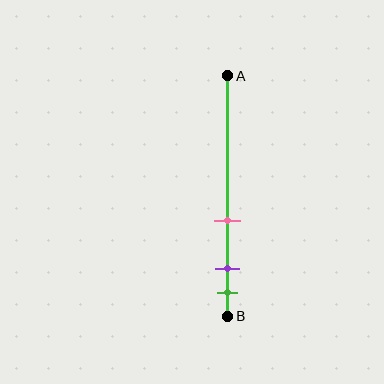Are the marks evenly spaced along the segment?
No, the marks are not evenly spaced.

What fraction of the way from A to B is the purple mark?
The purple mark is approximately 80% (0.8) of the way from A to B.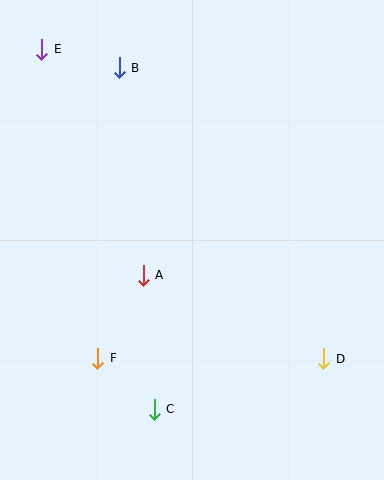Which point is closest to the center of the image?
Point A at (143, 275) is closest to the center.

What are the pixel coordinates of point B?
Point B is at (119, 68).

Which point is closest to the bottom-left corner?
Point F is closest to the bottom-left corner.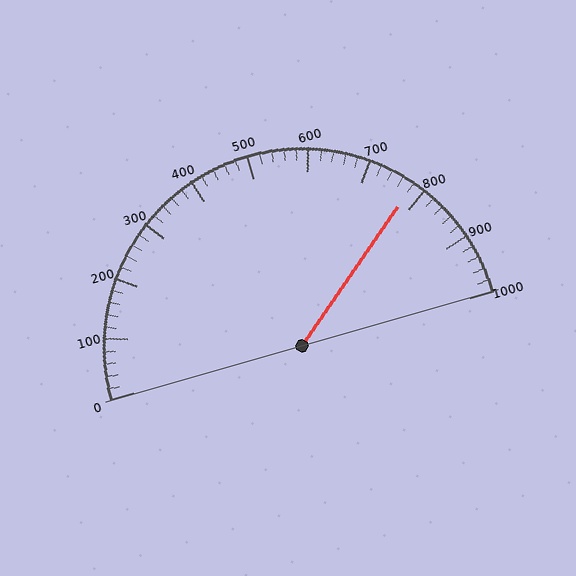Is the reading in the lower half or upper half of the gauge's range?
The reading is in the upper half of the range (0 to 1000).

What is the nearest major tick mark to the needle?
The nearest major tick mark is 800.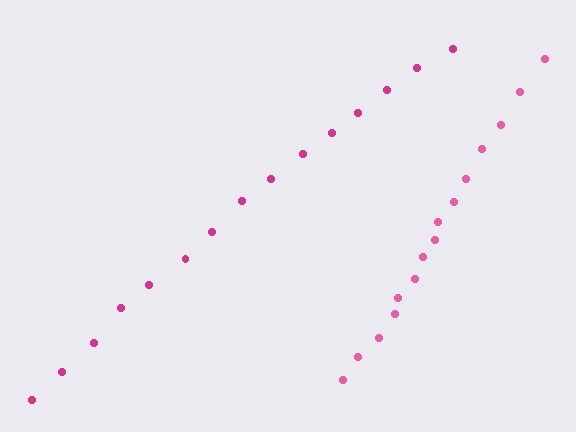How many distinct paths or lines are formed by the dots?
There are 2 distinct paths.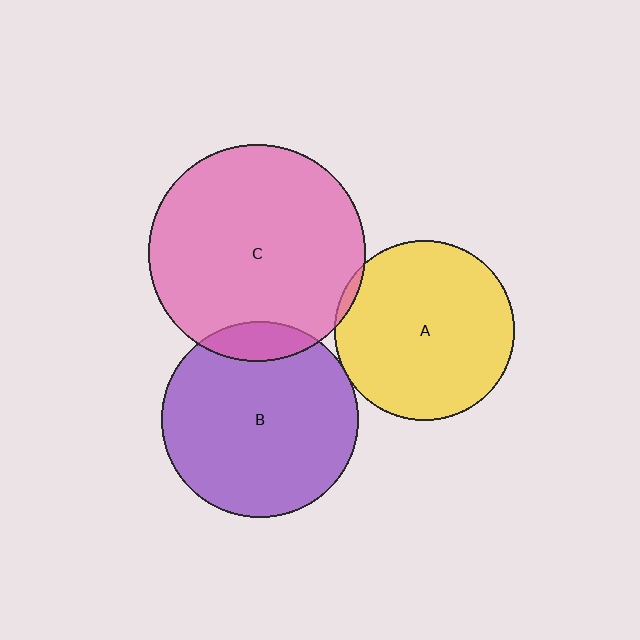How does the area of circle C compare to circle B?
Approximately 1.2 times.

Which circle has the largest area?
Circle C (pink).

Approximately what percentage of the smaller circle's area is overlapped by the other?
Approximately 5%.